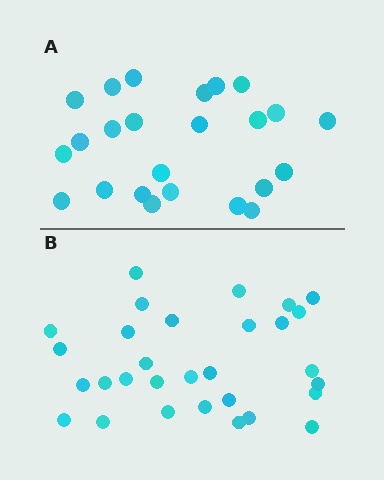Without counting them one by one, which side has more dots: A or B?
Region B (the bottom region) has more dots.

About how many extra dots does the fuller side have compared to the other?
Region B has about 6 more dots than region A.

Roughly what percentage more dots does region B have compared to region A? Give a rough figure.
About 25% more.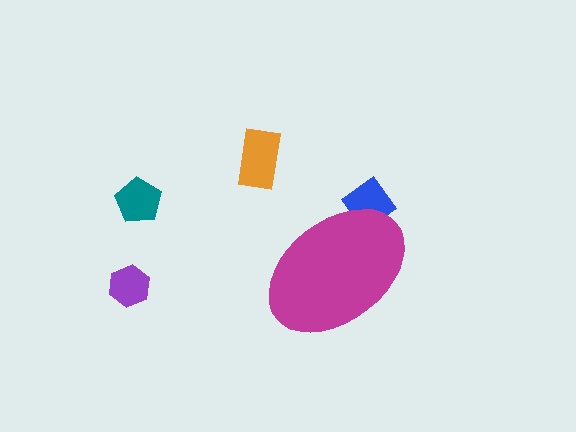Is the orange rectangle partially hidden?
No, the orange rectangle is fully visible.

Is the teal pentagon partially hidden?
No, the teal pentagon is fully visible.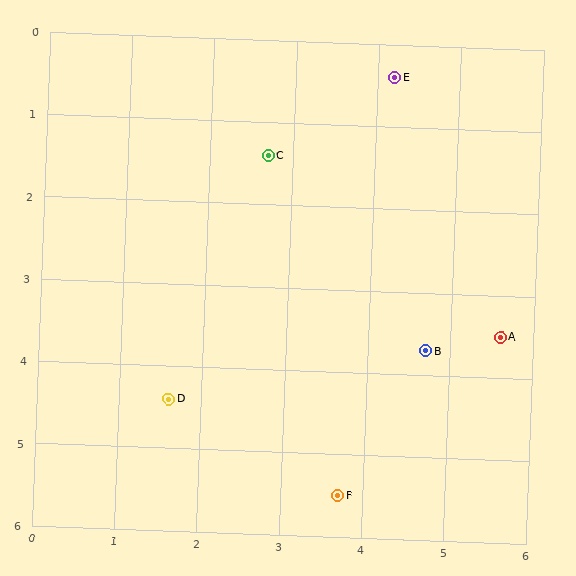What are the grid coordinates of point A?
Point A is at approximately (5.6, 3.5).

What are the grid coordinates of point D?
Point D is at approximately (1.6, 4.4).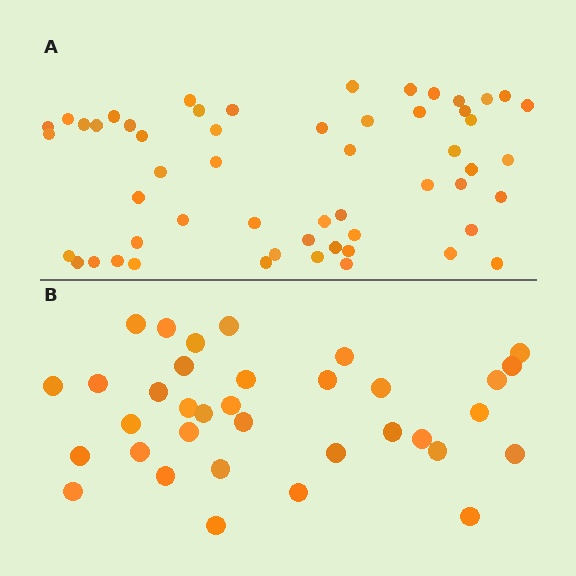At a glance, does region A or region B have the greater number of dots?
Region A (the top region) has more dots.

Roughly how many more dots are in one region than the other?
Region A has approximately 20 more dots than region B.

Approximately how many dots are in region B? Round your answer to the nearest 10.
About 40 dots. (The exact count is 35, which rounds to 40.)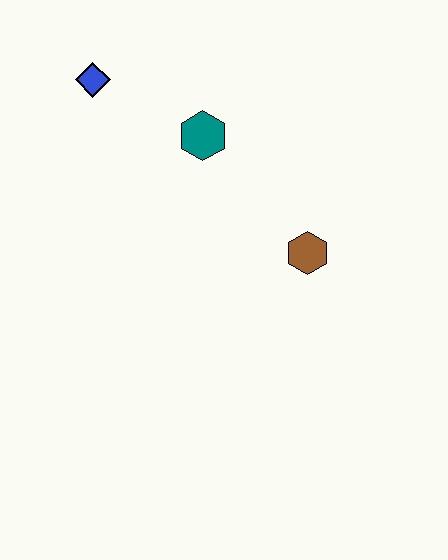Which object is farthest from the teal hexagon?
The brown hexagon is farthest from the teal hexagon.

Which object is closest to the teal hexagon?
The blue diamond is closest to the teal hexagon.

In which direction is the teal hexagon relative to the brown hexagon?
The teal hexagon is above the brown hexagon.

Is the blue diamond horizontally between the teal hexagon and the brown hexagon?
No